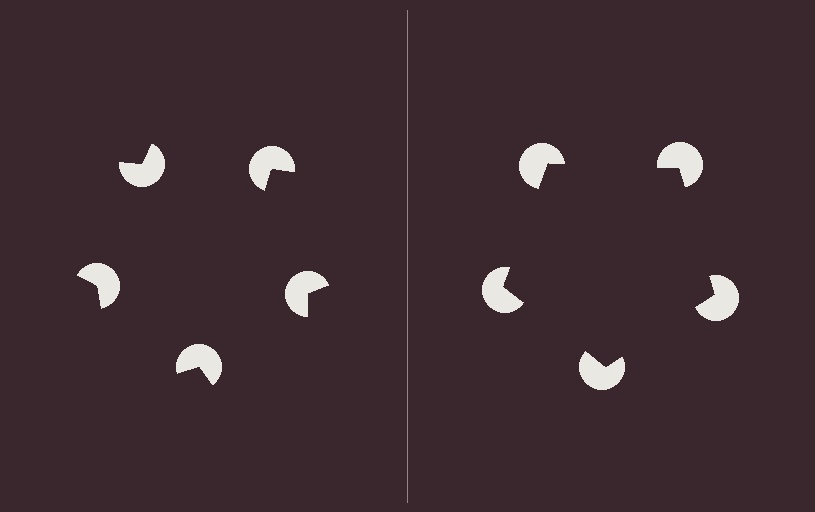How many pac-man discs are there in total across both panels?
10 — 5 on each side.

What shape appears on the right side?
An illusory pentagon.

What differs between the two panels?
The pac-man discs are positioned identically on both sides; only the wedge orientations differ. On the right they align to a pentagon; on the left they are misaligned.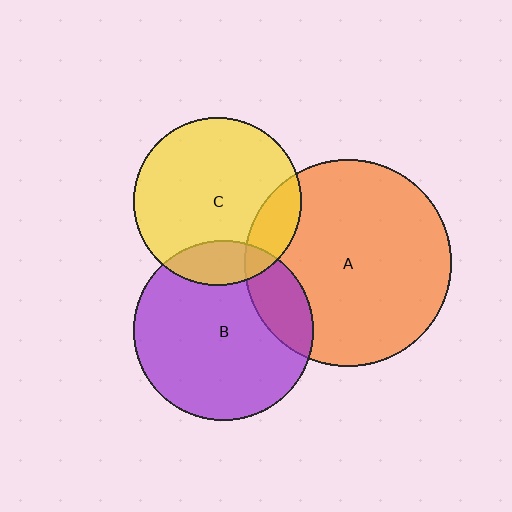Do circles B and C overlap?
Yes.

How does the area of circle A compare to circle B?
Approximately 1.3 times.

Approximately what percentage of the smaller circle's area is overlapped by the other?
Approximately 15%.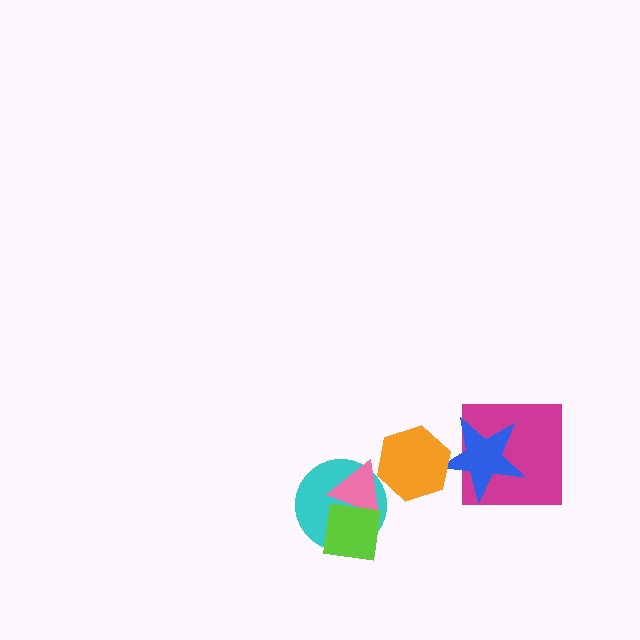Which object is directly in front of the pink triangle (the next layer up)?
The lime square is directly in front of the pink triangle.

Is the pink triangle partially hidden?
Yes, it is partially covered by another shape.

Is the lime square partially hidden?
No, no other shape covers it.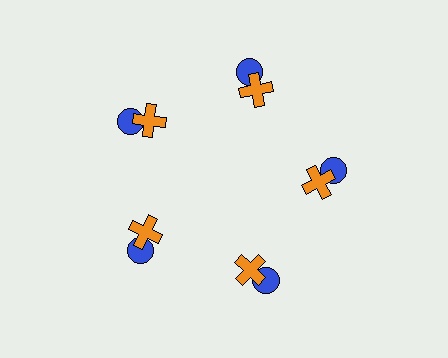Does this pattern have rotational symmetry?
Yes, this pattern has 5-fold rotational symmetry. It looks the same after rotating 72 degrees around the center.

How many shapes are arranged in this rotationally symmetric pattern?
There are 10 shapes, arranged in 5 groups of 2.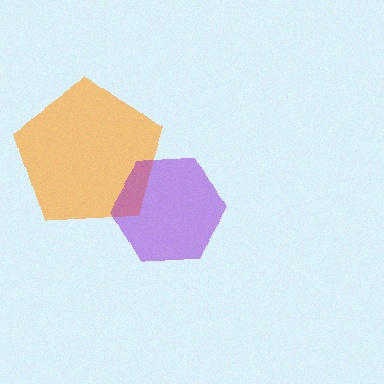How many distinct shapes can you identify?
There are 2 distinct shapes: an orange pentagon, a purple hexagon.